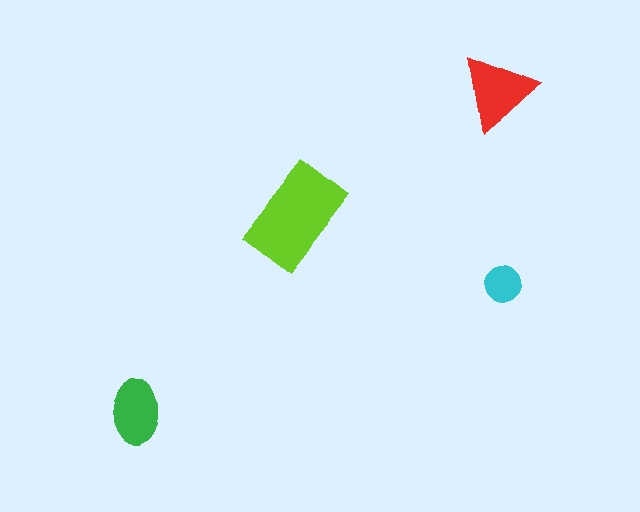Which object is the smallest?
The cyan circle.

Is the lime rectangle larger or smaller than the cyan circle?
Larger.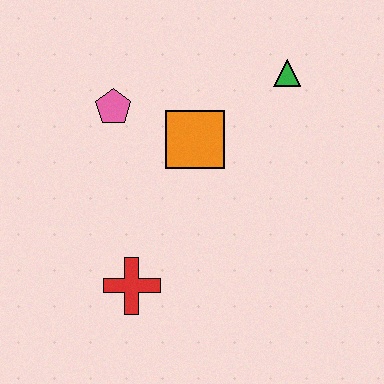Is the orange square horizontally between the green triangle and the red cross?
Yes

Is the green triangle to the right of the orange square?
Yes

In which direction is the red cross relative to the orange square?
The red cross is below the orange square.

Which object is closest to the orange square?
The pink pentagon is closest to the orange square.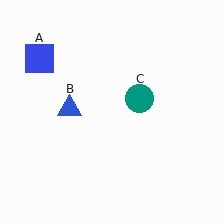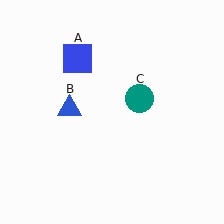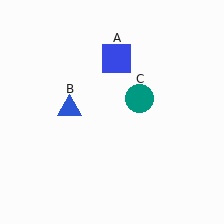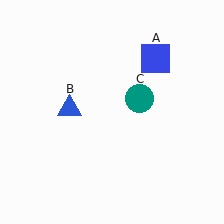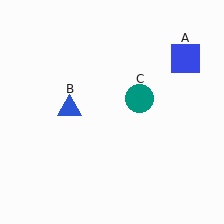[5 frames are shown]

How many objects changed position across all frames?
1 object changed position: blue square (object A).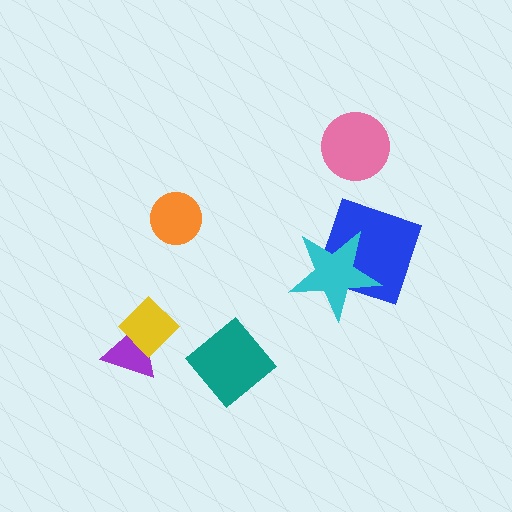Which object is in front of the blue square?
The cyan star is in front of the blue square.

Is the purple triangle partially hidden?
Yes, it is partially covered by another shape.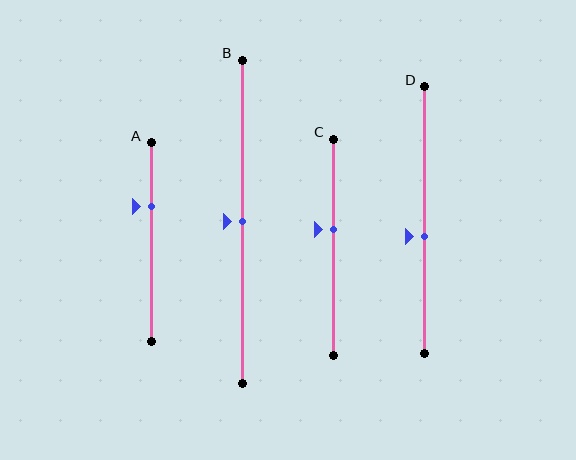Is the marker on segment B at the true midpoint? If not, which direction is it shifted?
Yes, the marker on segment B is at the true midpoint.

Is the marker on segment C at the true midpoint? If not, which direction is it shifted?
No, the marker on segment C is shifted upward by about 8% of the segment length.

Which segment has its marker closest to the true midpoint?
Segment B has its marker closest to the true midpoint.